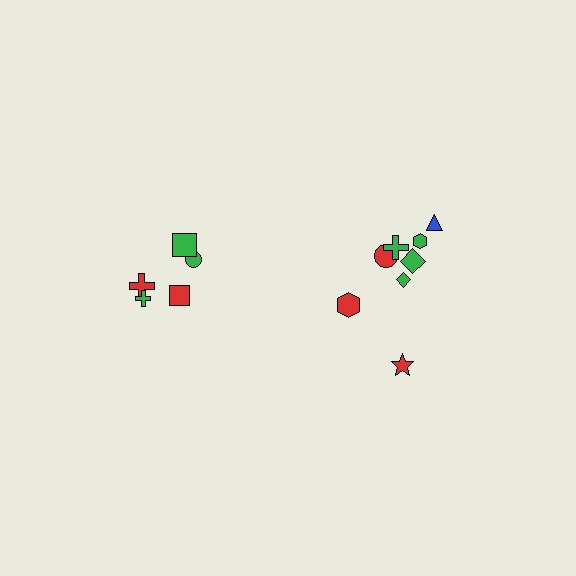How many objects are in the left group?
There are 5 objects.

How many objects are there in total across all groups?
There are 13 objects.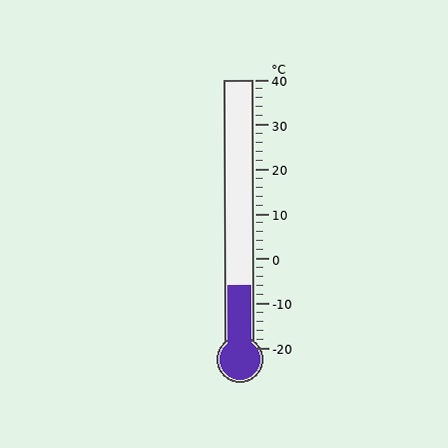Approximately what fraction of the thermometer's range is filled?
The thermometer is filled to approximately 25% of its range.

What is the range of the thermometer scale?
The thermometer scale ranges from -20°C to 40°C.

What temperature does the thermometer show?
The thermometer shows approximately -6°C.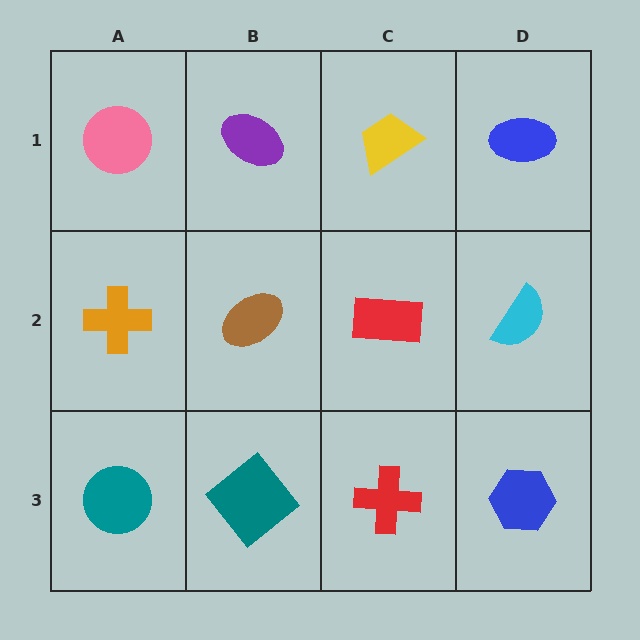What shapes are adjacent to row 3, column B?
A brown ellipse (row 2, column B), a teal circle (row 3, column A), a red cross (row 3, column C).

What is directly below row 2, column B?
A teal diamond.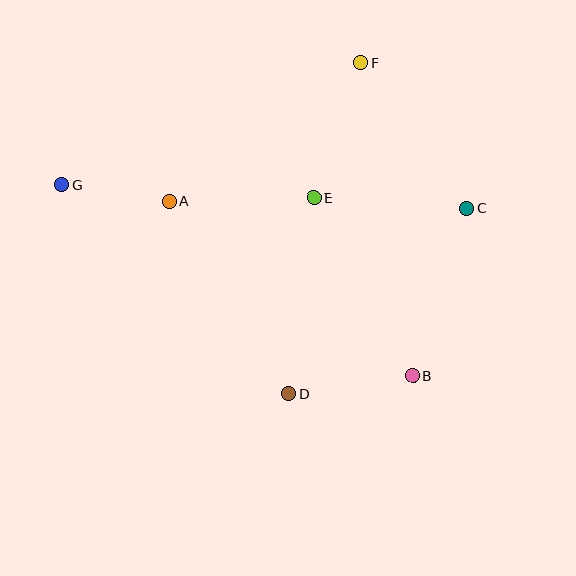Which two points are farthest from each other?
Points C and G are farthest from each other.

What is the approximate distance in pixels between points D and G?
The distance between D and G is approximately 308 pixels.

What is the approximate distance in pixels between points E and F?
The distance between E and F is approximately 143 pixels.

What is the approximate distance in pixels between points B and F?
The distance between B and F is approximately 318 pixels.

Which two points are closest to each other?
Points A and G are closest to each other.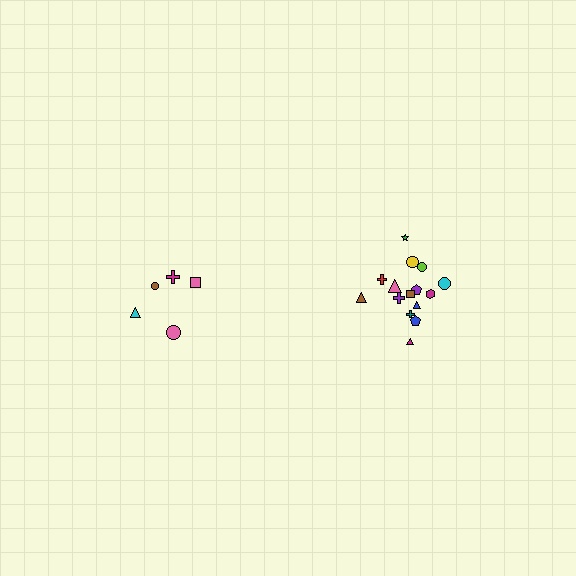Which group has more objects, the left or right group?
The right group.